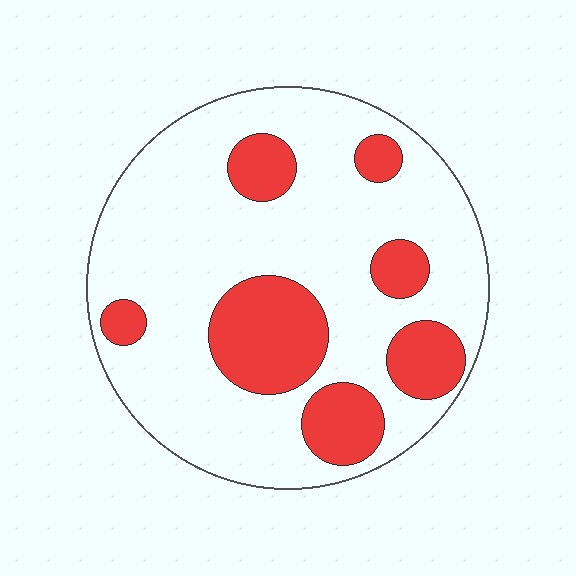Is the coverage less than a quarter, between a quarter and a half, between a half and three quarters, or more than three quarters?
Between a quarter and a half.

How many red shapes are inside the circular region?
7.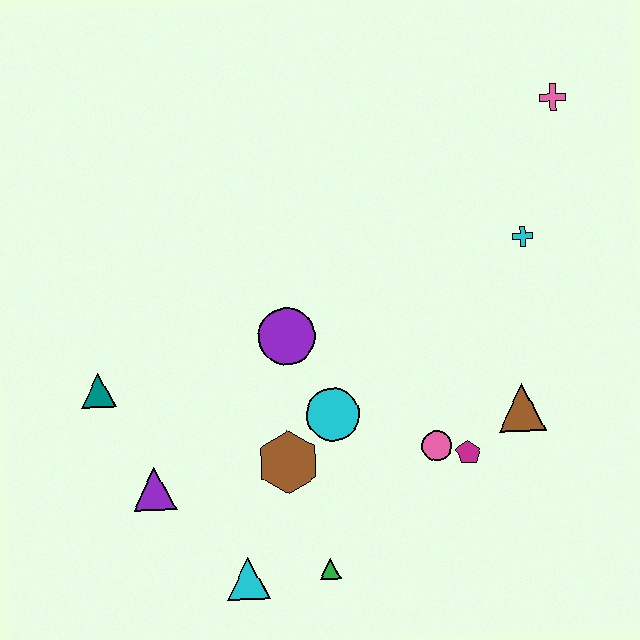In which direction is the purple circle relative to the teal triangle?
The purple circle is to the right of the teal triangle.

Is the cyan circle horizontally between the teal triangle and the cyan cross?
Yes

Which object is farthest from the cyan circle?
The pink cross is farthest from the cyan circle.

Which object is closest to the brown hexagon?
The cyan circle is closest to the brown hexagon.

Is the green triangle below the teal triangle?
Yes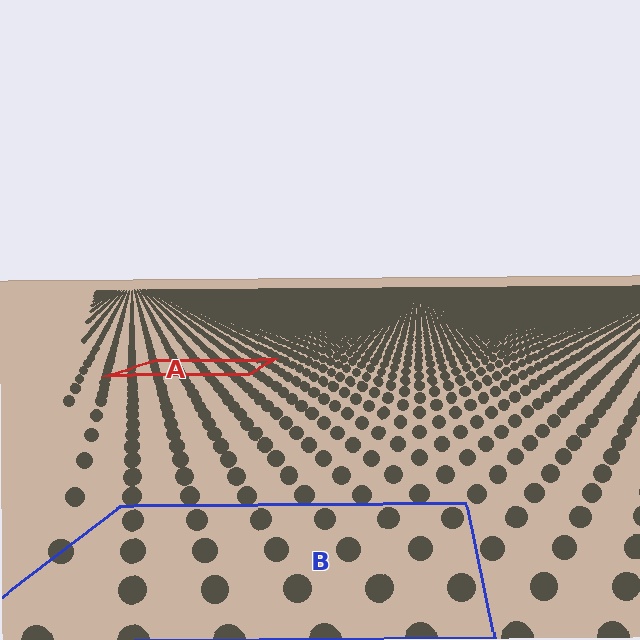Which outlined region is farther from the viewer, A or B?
Region A is farther from the viewer — the texture elements inside it appear smaller and more densely packed.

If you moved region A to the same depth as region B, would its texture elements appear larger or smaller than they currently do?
They would appear larger. At a closer depth, the same texture elements are projected at a bigger on-screen size.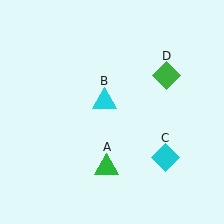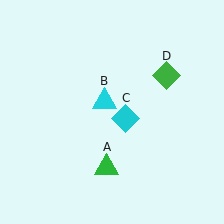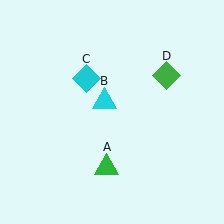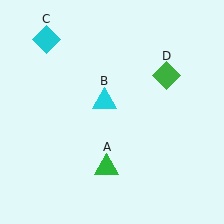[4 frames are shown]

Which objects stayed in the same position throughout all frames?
Green triangle (object A) and cyan triangle (object B) and green diamond (object D) remained stationary.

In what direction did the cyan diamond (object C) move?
The cyan diamond (object C) moved up and to the left.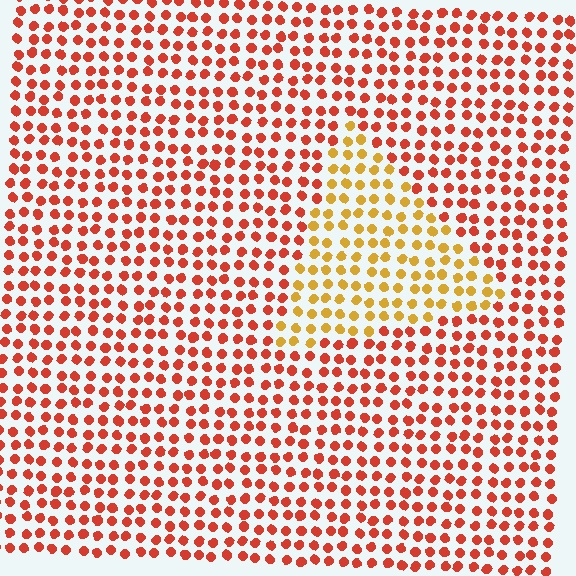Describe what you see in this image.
The image is filled with small red elements in a uniform arrangement. A triangle-shaped region is visible where the elements are tinted to a slightly different hue, forming a subtle color boundary.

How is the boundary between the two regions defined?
The boundary is defined purely by a slight shift in hue (about 39 degrees). Spacing, size, and orientation are identical on both sides.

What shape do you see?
I see a triangle.